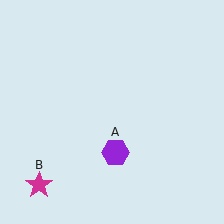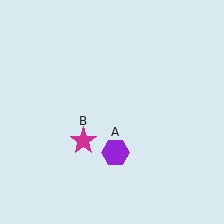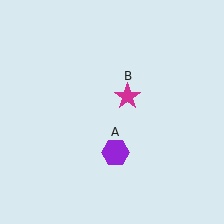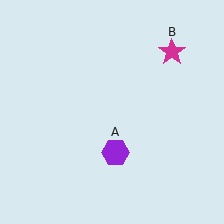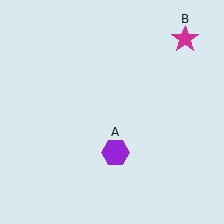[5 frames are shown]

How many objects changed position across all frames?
1 object changed position: magenta star (object B).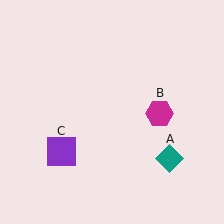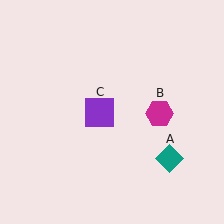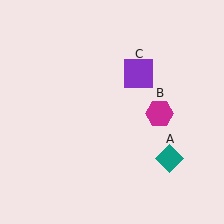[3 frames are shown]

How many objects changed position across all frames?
1 object changed position: purple square (object C).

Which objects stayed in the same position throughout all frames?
Teal diamond (object A) and magenta hexagon (object B) remained stationary.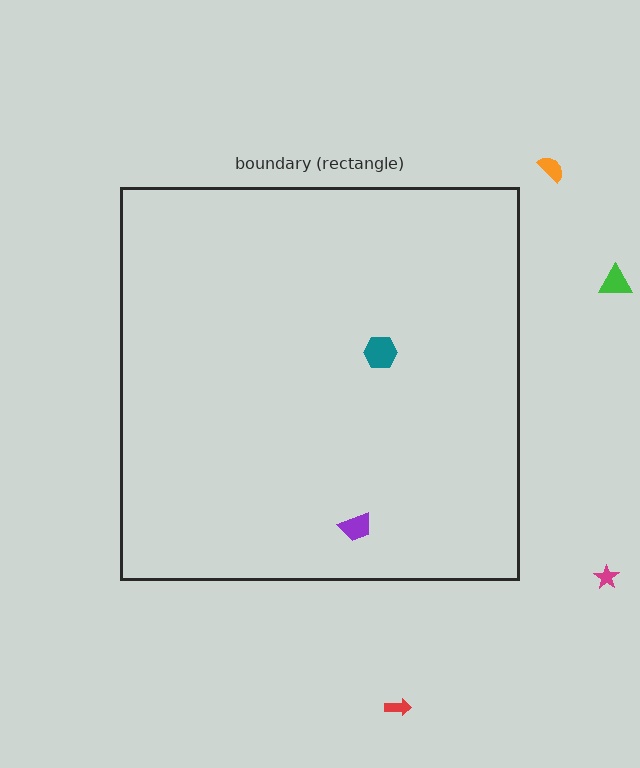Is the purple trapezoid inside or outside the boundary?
Inside.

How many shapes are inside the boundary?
2 inside, 4 outside.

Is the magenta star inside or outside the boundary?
Outside.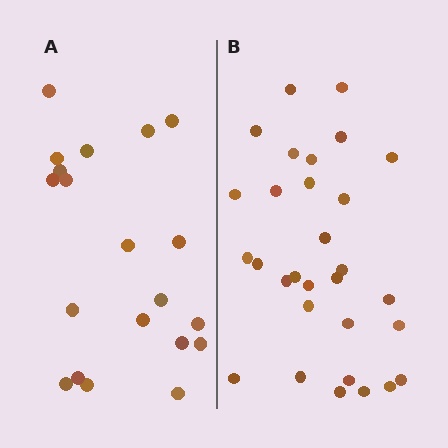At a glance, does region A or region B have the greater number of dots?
Region B (the right region) has more dots.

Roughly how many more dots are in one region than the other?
Region B has roughly 10 or so more dots than region A.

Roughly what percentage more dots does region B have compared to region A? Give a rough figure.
About 50% more.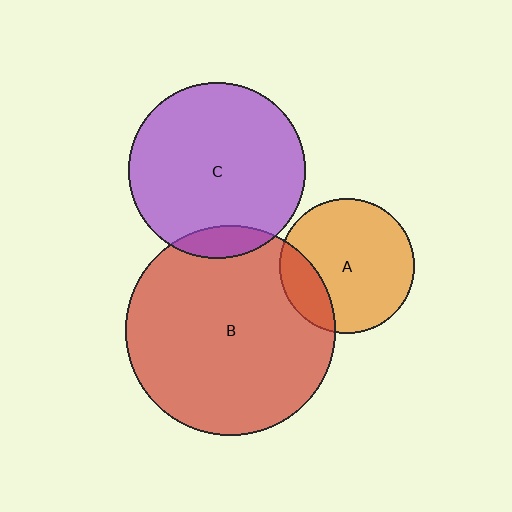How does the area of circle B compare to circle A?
Approximately 2.4 times.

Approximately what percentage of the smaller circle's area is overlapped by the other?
Approximately 10%.